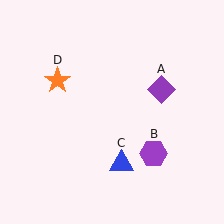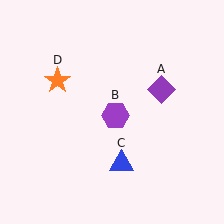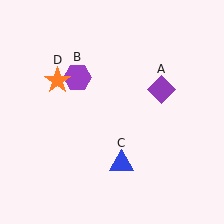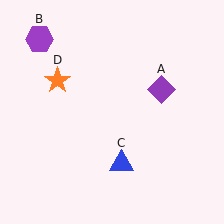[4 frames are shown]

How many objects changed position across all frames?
1 object changed position: purple hexagon (object B).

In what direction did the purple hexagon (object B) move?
The purple hexagon (object B) moved up and to the left.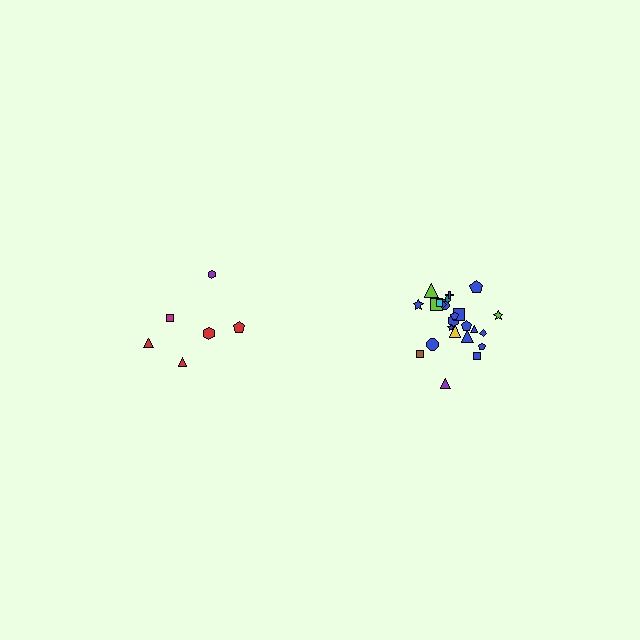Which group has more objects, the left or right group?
The right group.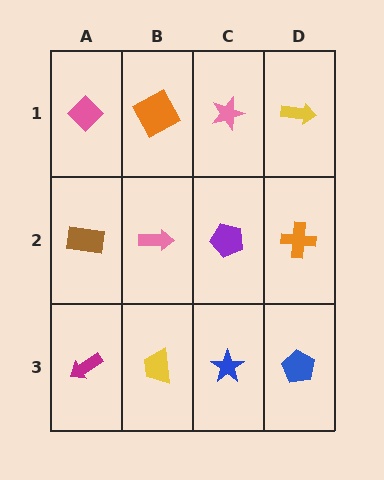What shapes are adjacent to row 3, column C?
A purple pentagon (row 2, column C), a yellow trapezoid (row 3, column B), a blue pentagon (row 3, column D).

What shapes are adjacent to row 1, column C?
A purple pentagon (row 2, column C), an orange square (row 1, column B), a yellow arrow (row 1, column D).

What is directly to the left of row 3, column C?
A yellow trapezoid.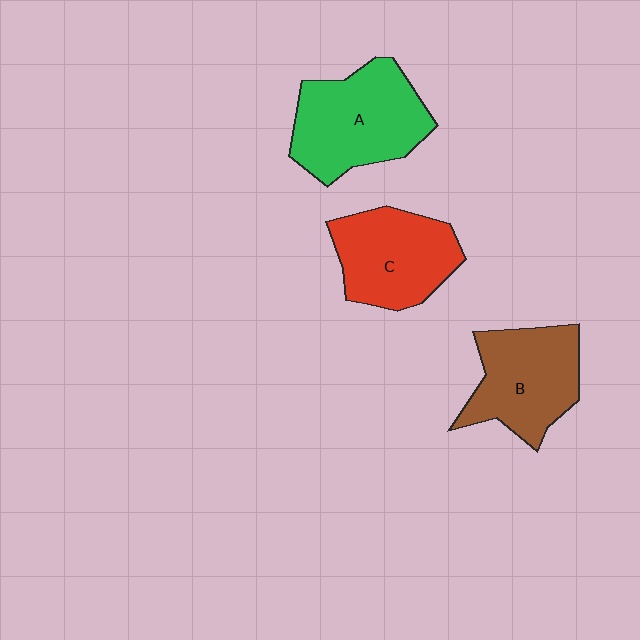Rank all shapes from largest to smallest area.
From largest to smallest: A (green), B (brown), C (red).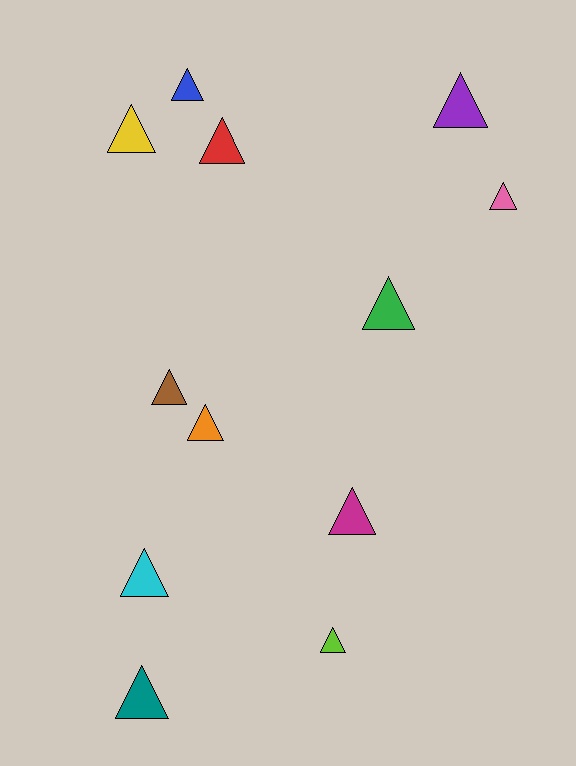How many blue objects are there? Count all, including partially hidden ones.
There is 1 blue object.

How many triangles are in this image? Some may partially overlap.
There are 12 triangles.